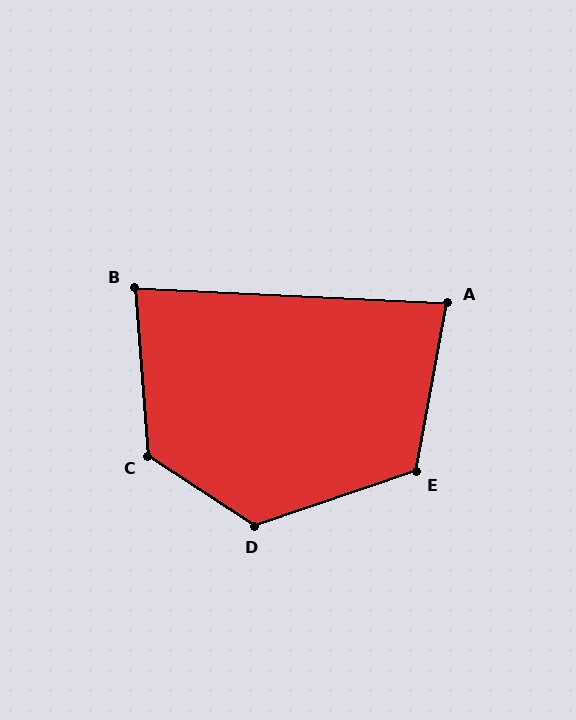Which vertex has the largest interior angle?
C, at approximately 128 degrees.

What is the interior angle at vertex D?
Approximately 128 degrees (obtuse).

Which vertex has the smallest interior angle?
A, at approximately 82 degrees.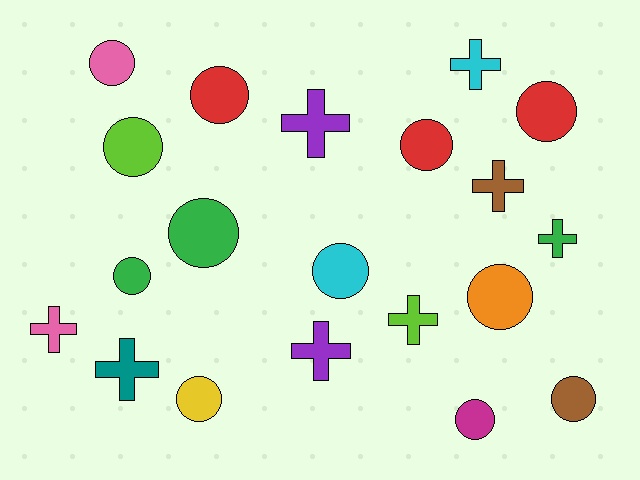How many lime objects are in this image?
There are 2 lime objects.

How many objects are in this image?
There are 20 objects.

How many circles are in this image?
There are 12 circles.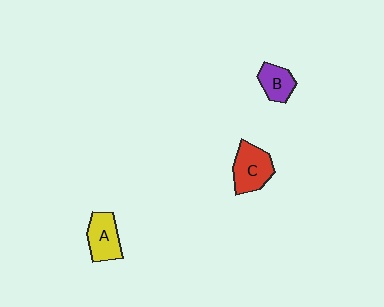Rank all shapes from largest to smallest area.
From largest to smallest: C (red), A (yellow), B (purple).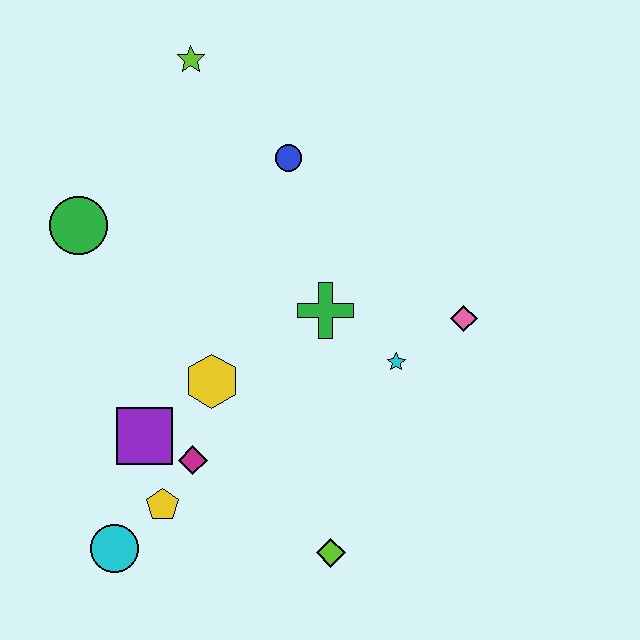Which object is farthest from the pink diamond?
The cyan circle is farthest from the pink diamond.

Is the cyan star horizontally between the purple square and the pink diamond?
Yes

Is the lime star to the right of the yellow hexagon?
No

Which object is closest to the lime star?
The blue circle is closest to the lime star.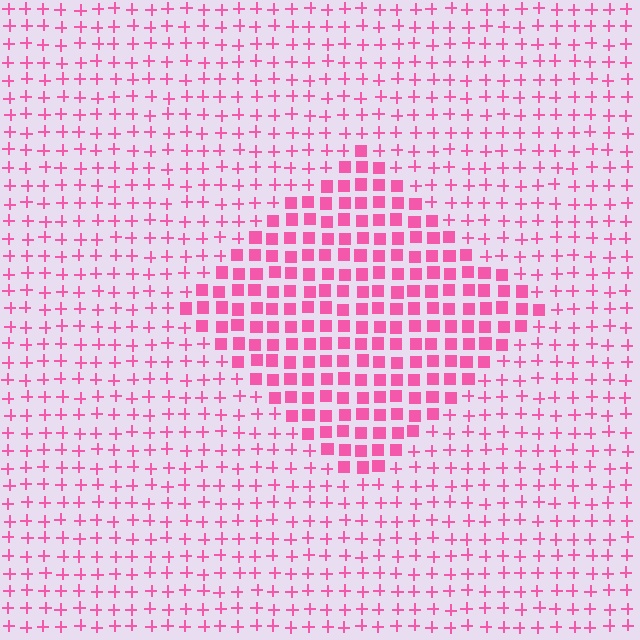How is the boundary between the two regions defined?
The boundary is defined by a change in element shape: squares inside vs. plus signs outside. All elements share the same color and spacing.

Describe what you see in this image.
The image is filled with small pink elements arranged in a uniform grid. A diamond-shaped region contains squares, while the surrounding area contains plus signs. The boundary is defined purely by the change in element shape.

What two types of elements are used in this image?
The image uses squares inside the diamond region and plus signs outside it.